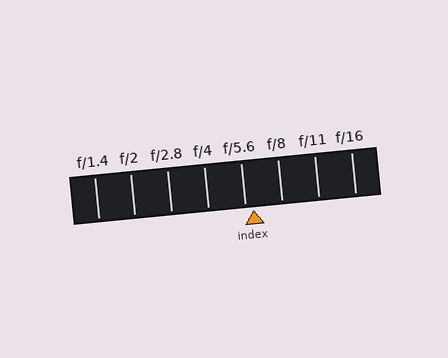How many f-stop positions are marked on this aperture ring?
There are 8 f-stop positions marked.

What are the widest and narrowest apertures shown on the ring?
The widest aperture shown is f/1.4 and the narrowest is f/16.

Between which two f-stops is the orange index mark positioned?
The index mark is between f/5.6 and f/8.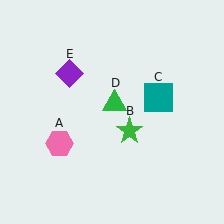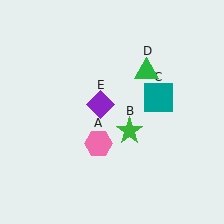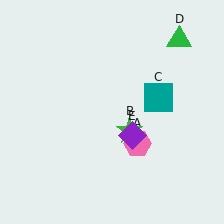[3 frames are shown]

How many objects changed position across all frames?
3 objects changed position: pink hexagon (object A), green triangle (object D), purple diamond (object E).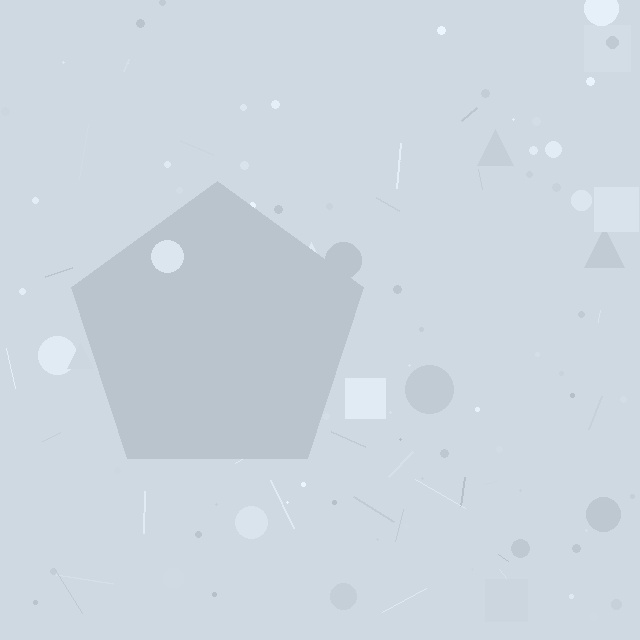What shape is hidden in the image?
A pentagon is hidden in the image.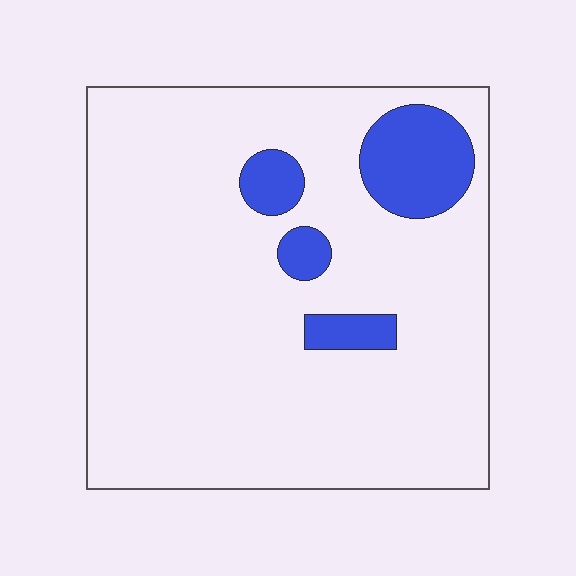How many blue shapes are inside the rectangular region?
4.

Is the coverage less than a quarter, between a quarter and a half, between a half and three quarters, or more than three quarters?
Less than a quarter.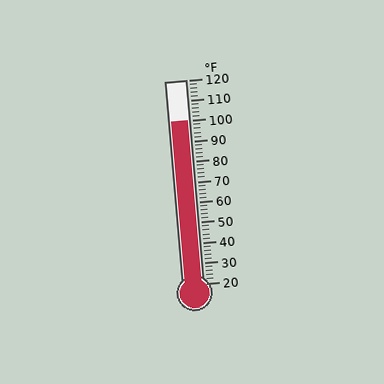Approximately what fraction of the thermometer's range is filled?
The thermometer is filled to approximately 80% of its range.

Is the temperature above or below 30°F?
The temperature is above 30°F.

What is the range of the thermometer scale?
The thermometer scale ranges from 20°F to 120°F.